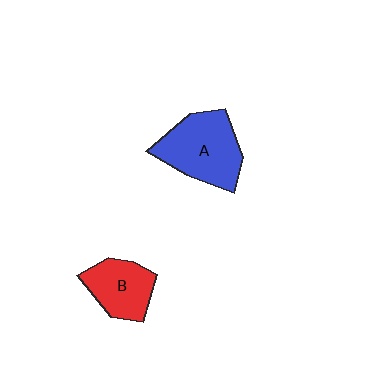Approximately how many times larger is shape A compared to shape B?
Approximately 1.4 times.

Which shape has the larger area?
Shape A (blue).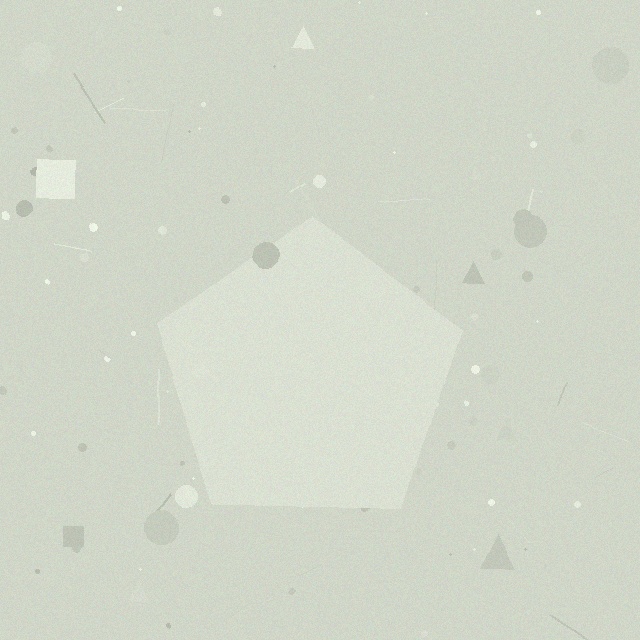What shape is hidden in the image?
A pentagon is hidden in the image.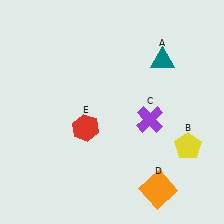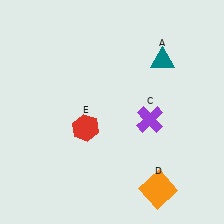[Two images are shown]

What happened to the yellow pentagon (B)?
The yellow pentagon (B) was removed in Image 2. It was in the bottom-right area of Image 1.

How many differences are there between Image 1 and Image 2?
There is 1 difference between the two images.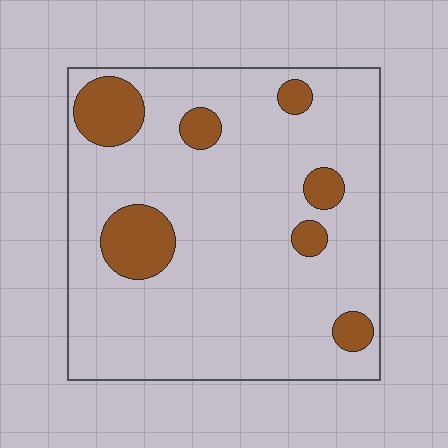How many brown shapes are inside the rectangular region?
7.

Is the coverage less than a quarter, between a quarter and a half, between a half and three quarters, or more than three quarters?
Less than a quarter.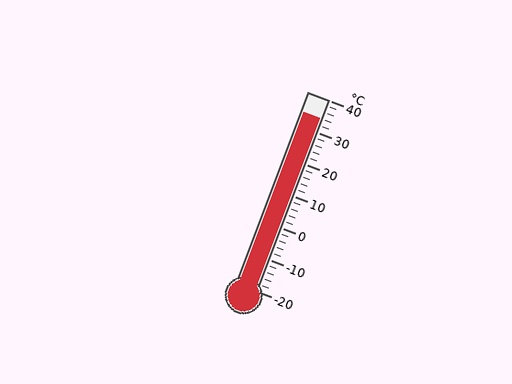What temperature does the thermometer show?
The thermometer shows approximately 34°C.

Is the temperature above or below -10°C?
The temperature is above -10°C.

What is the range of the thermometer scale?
The thermometer scale ranges from -20°C to 40°C.